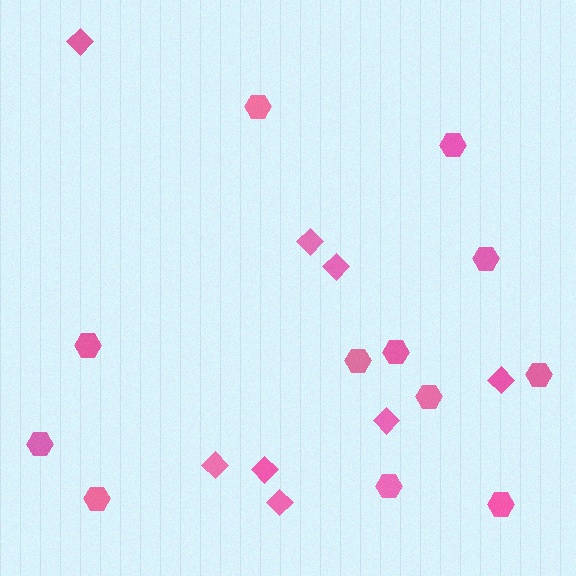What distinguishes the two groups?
There are 2 groups: one group of diamonds (8) and one group of hexagons (12).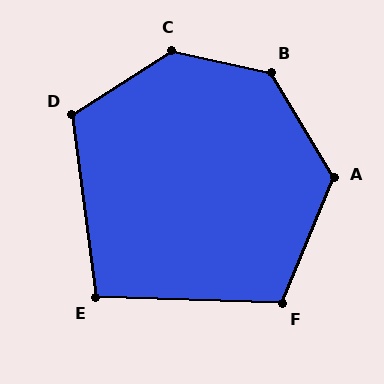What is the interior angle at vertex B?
Approximately 134 degrees (obtuse).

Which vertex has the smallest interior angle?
E, at approximately 99 degrees.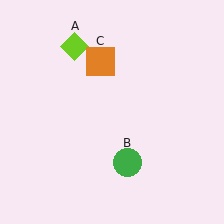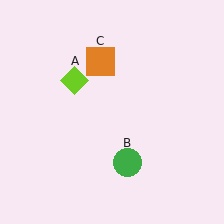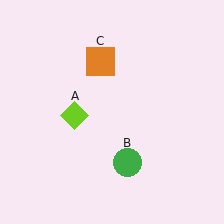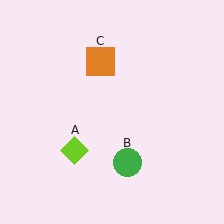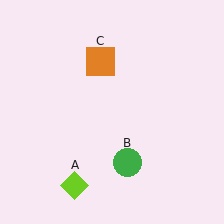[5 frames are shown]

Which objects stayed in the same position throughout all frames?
Green circle (object B) and orange square (object C) remained stationary.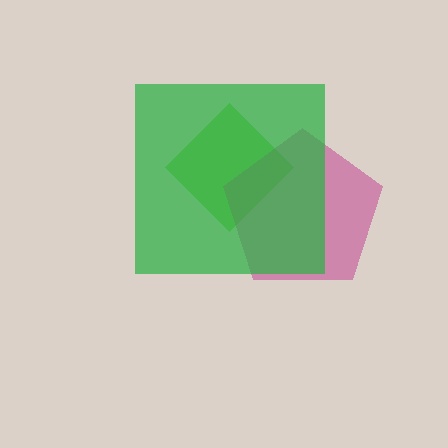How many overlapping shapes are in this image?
There are 3 overlapping shapes in the image.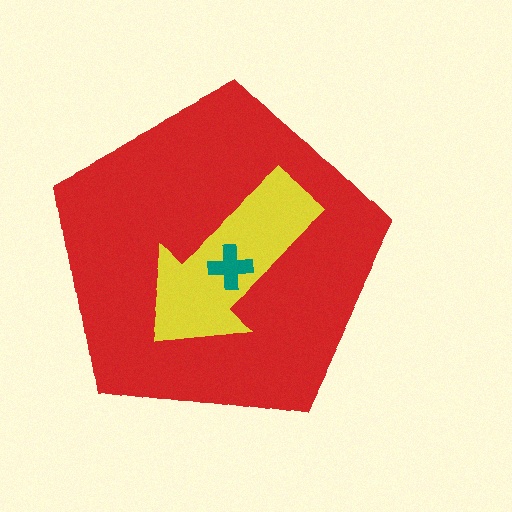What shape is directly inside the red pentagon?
The yellow arrow.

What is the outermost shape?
The red pentagon.